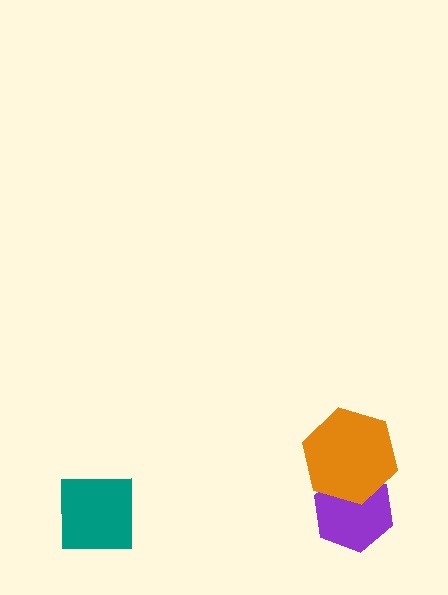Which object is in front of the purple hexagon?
The orange hexagon is in front of the purple hexagon.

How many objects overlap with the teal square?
0 objects overlap with the teal square.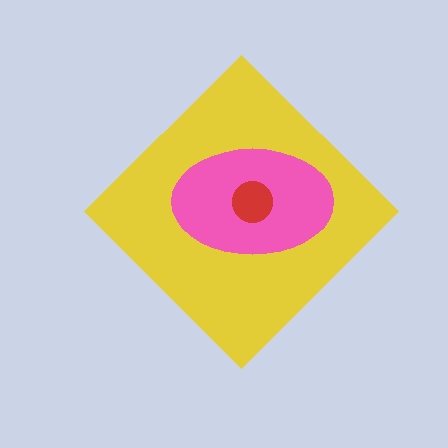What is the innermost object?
The red circle.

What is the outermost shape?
The yellow diamond.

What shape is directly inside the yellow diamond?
The pink ellipse.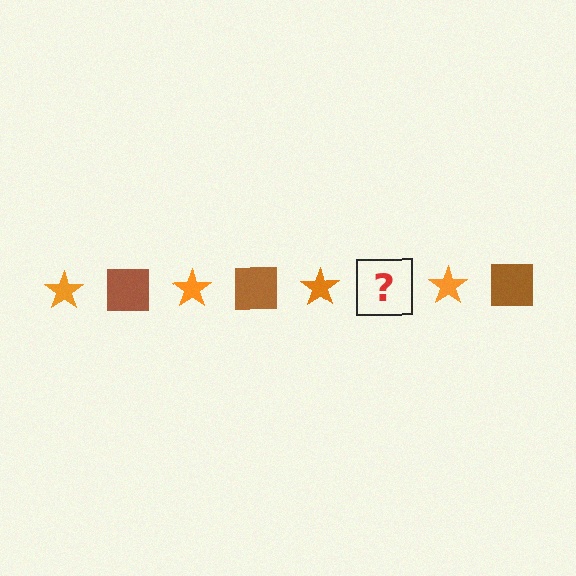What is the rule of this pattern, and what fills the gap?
The rule is that the pattern alternates between orange star and brown square. The gap should be filled with a brown square.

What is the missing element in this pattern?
The missing element is a brown square.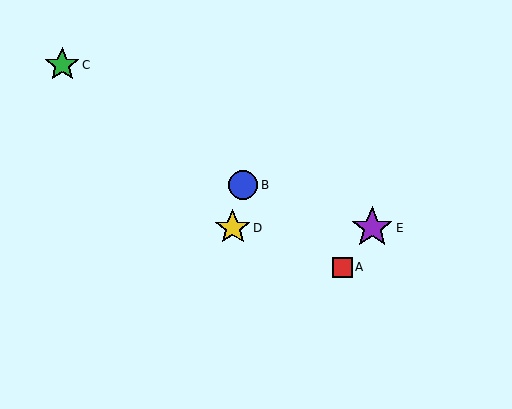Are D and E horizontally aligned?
Yes, both are at y≈228.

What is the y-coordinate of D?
Object D is at y≈228.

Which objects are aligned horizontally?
Objects D, E are aligned horizontally.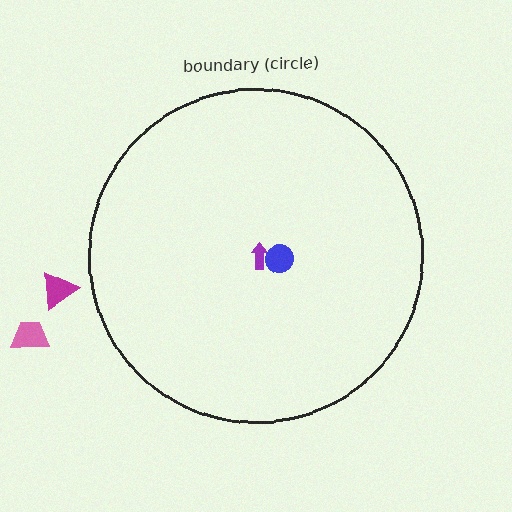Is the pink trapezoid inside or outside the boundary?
Outside.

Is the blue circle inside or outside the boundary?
Inside.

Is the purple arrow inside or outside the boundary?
Inside.